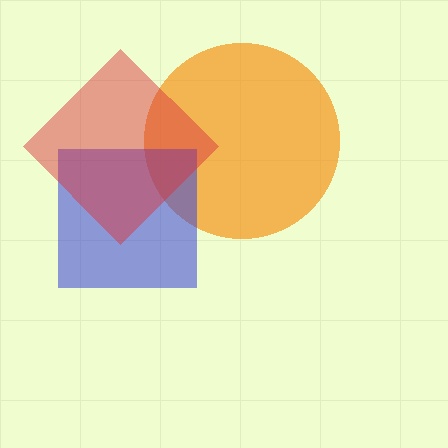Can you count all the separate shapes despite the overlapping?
Yes, there are 3 separate shapes.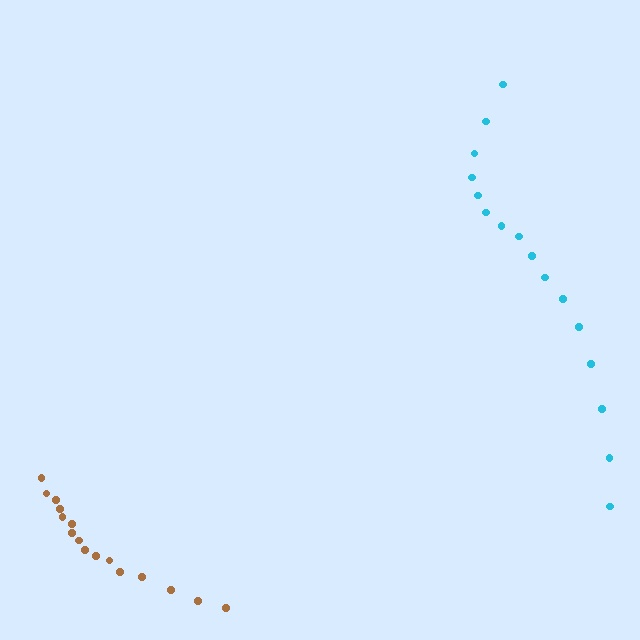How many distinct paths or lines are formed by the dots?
There are 2 distinct paths.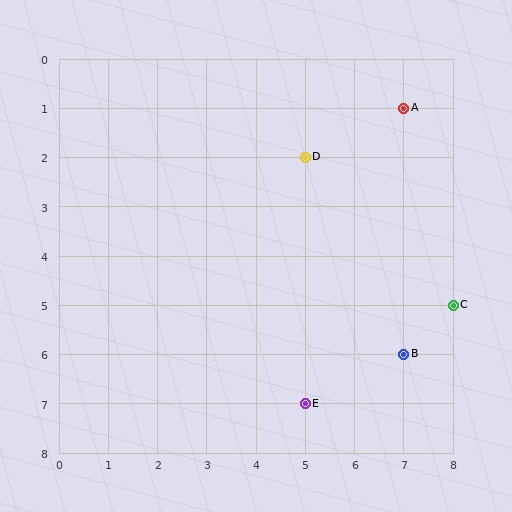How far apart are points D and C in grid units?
Points D and C are 3 columns and 3 rows apart (about 4.2 grid units diagonally).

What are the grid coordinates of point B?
Point B is at grid coordinates (7, 6).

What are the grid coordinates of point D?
Point D is at grid coordinates (5, 2).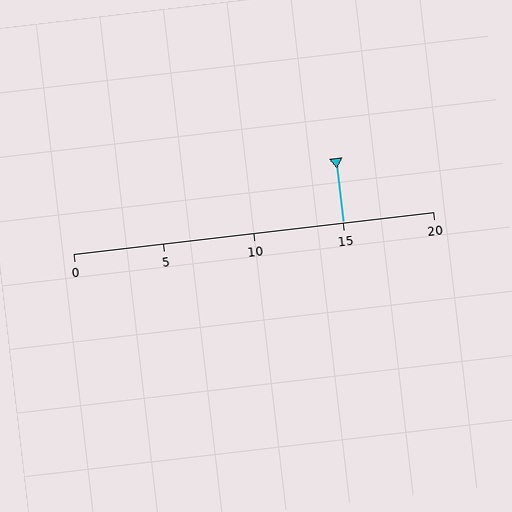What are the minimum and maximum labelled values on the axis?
The axis runs from 0 to 20.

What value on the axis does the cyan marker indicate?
The marker indicates approximately 15.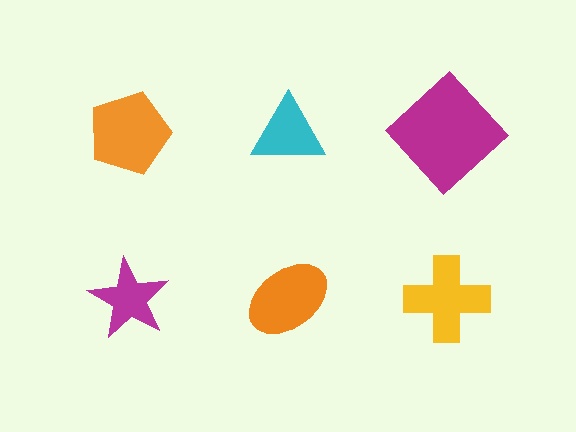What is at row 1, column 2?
A cyan triangle.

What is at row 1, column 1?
An orange pentagon.